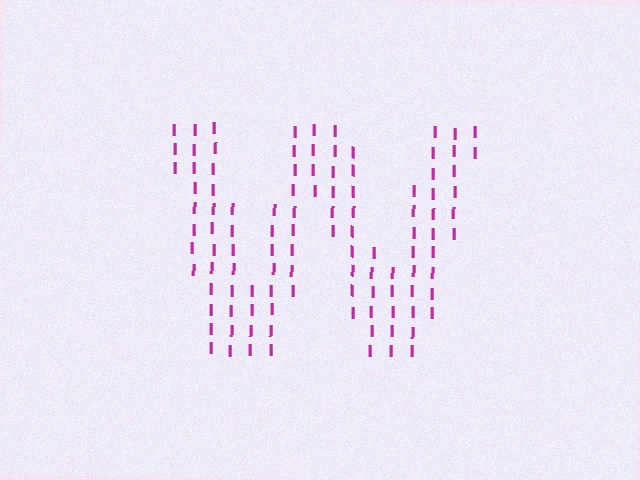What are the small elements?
The small elements are letter I's.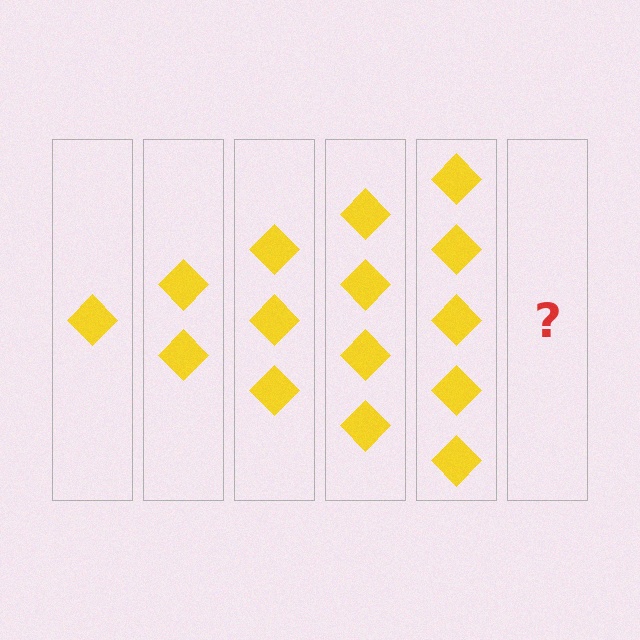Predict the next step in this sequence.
The next step is 6 diamonds.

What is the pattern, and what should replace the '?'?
The pattern is that each step adds one more diamond. The '?' should be 6 diamonds.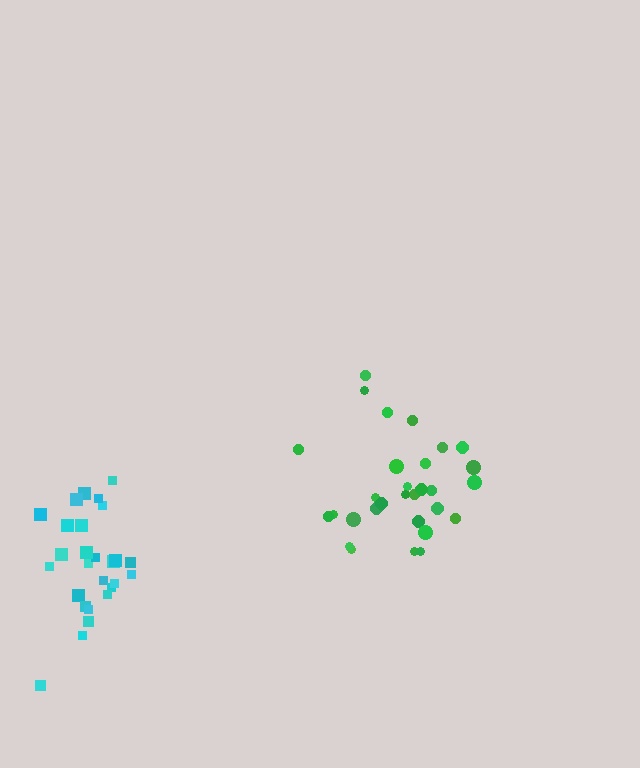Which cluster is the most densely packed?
Green.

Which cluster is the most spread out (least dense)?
Cyan.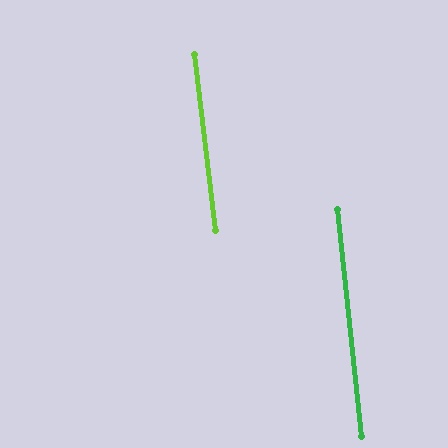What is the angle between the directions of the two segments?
Approximately 1 degree.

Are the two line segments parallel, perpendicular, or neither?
Parallel — their directions differ by only 0.7°.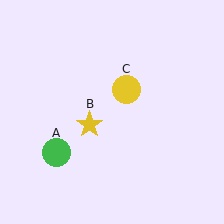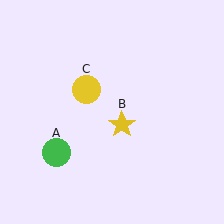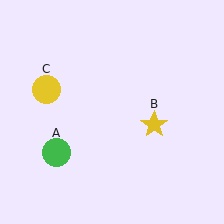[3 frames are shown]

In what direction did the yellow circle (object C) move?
The yellow circle (object C) moved left.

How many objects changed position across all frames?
2 objects changed position: yellow star (object B), yellow circle (object C).